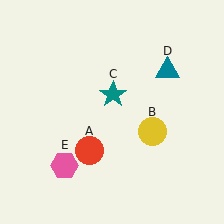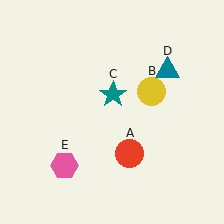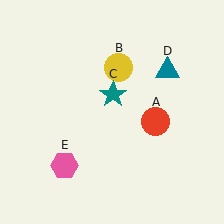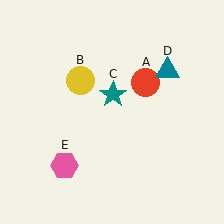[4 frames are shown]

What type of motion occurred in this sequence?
The red circle (object A), yellow circle (object B) rotated counterclockwise around the center of the scene.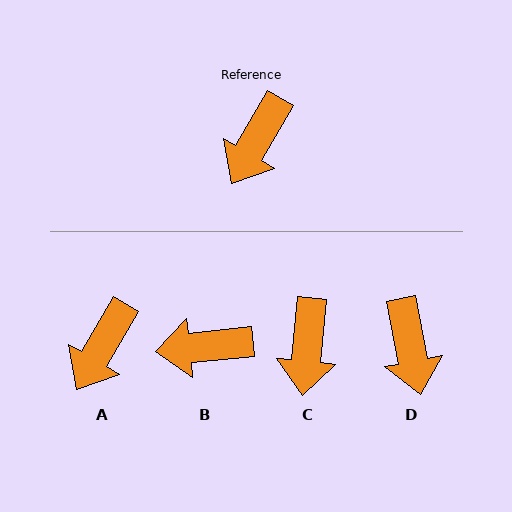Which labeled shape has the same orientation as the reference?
A.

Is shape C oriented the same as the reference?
No, it is off by about 25 degrees.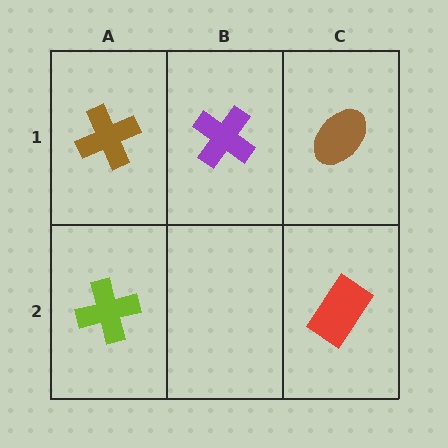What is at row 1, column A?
A brown cross.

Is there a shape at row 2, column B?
No, that cell is empty.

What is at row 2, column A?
A lime cross.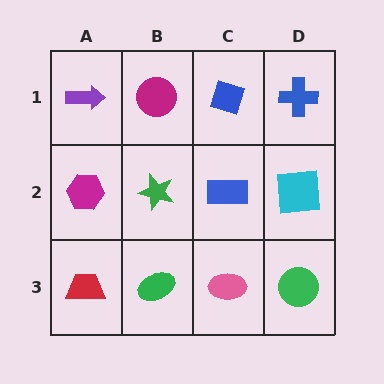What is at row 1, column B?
A magenta circle.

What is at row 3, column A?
A red trapezoid.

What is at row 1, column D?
A blue cross.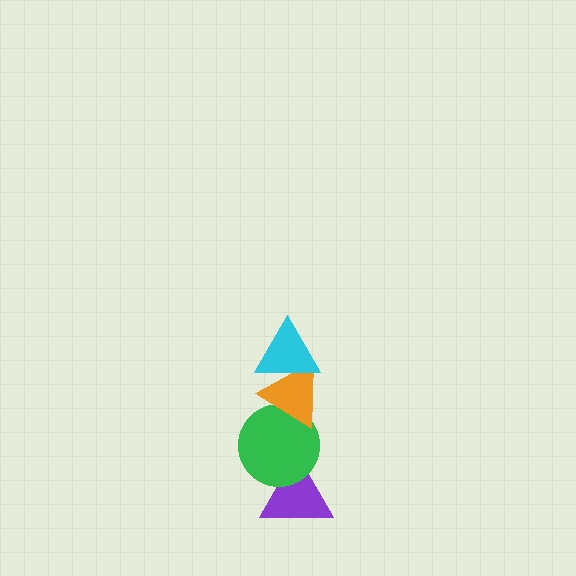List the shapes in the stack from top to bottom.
From top to bottom: the cyan triangle, the orange triangle, the green circle, the purple triangle.